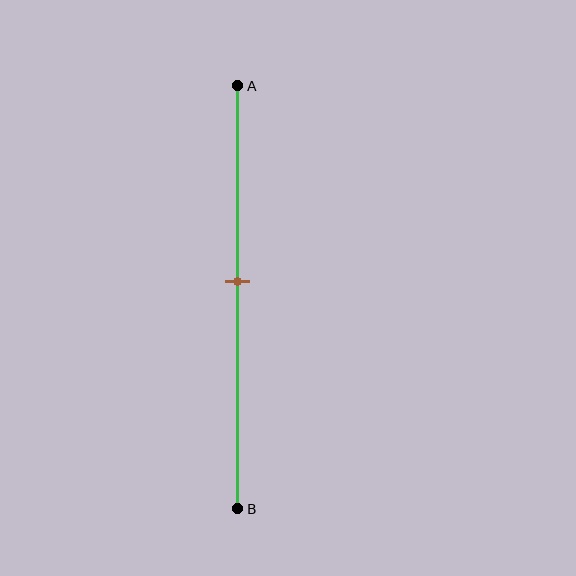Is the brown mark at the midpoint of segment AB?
No, the mark is at about 45% from A, not at the 50% midpoint.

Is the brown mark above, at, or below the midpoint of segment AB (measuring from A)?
The brown mark is above the midpoint of segment AB.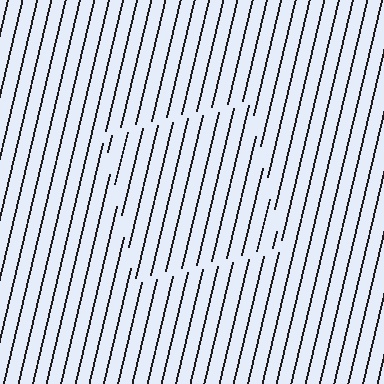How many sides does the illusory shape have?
4 sides — the line-ends trace a square.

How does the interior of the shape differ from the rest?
The interior of the shape contains the same grating, shifted by half a period — the contour is defined by the phase discontinuity where line-ends from the inner and outer gratings abut.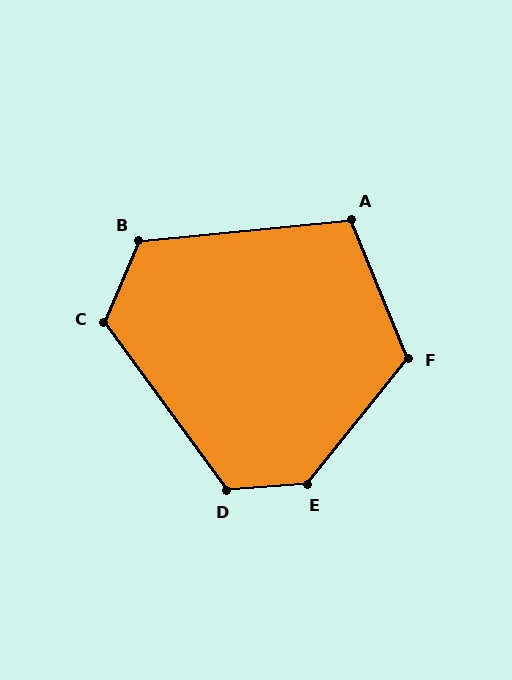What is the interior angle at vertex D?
Approximately 122 degrees (obtuse).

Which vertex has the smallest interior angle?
A, at approximately 107 degrees.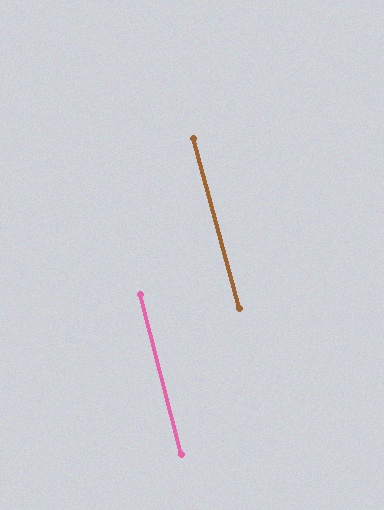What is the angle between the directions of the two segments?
Approximately 1 degree.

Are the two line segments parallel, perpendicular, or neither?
Parallel — their directions differ by only 0.7°.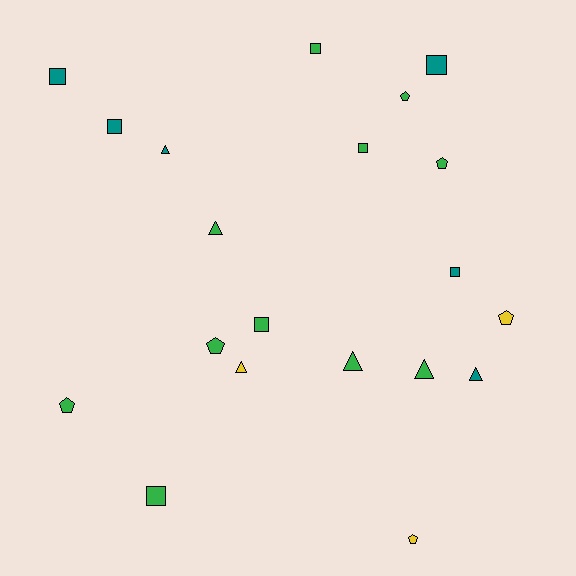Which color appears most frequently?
Green, with 11 objects.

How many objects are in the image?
There are 20 objects.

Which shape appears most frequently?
Square, with 8 objects.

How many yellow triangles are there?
There is 1 yellow triangle.